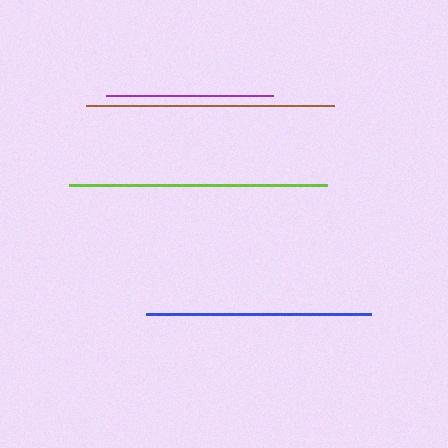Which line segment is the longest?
The lime line is the longest at approximately 257 pixels.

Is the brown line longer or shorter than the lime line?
The lime line is longer than the brown line.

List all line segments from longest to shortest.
From longest to shortest: lime, brown, blue, purple.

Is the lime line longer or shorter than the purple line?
The lime line is longer than the purple line.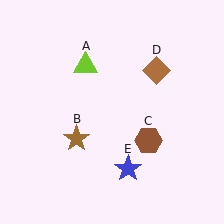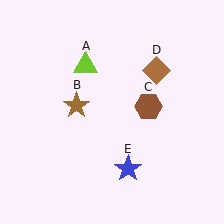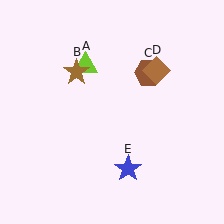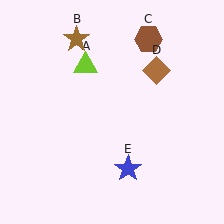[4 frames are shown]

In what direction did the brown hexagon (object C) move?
The brown hexagon (object C) moved up.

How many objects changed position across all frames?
2 objects changed position: brown star (object B), brown hexagon (object C).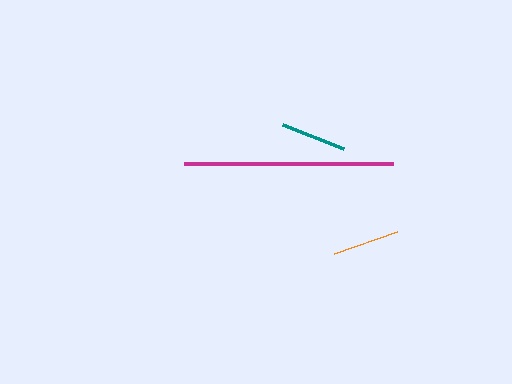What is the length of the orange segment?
The orange segment is approximately 66 pixels long.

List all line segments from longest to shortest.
From longest to shortest: magenta, orange, teal.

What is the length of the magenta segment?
The magenta segment is approximately 209 pixels long.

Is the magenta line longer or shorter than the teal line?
The magenta line is longer than the teal line.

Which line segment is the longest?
The magenta line is the longest at approximately 209 pixels.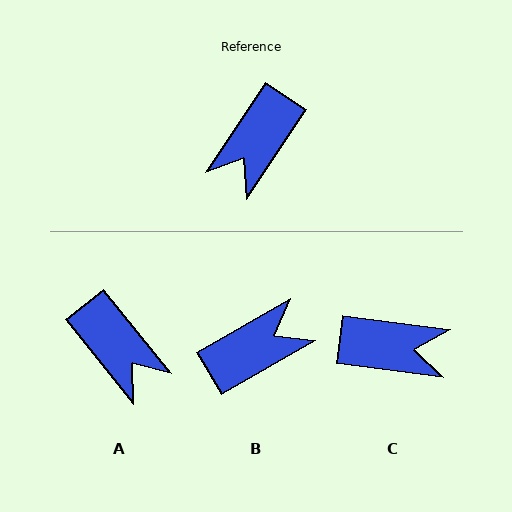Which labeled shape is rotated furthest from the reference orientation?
B, about 154 degrees away.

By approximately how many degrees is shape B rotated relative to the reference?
Approximately 154 degrees counter-clockwise.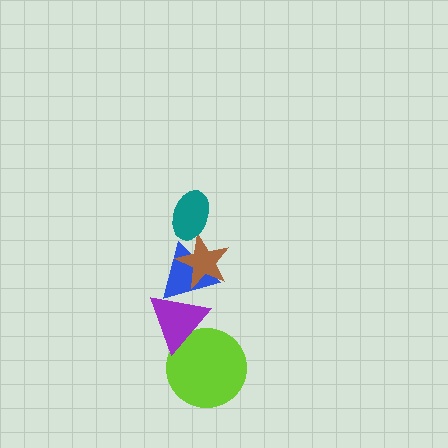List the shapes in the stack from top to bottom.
From top to bottom: the teal ellipse, the brown star, the blue triangle, the purple triangle, the lime circle.